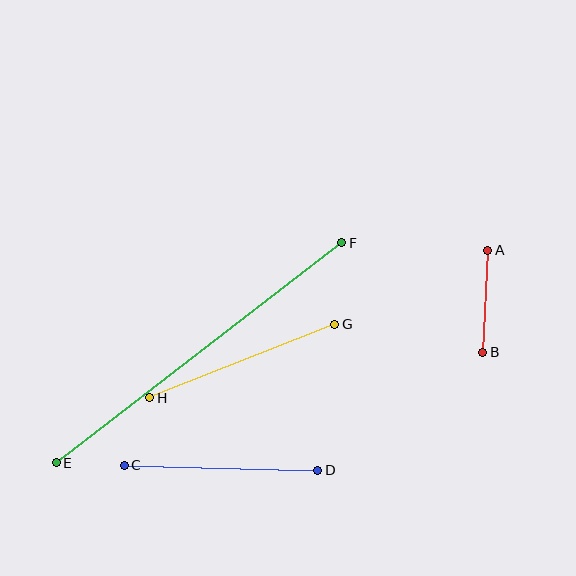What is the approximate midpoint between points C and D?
The midpoint is at approximately (221, 468) pixels.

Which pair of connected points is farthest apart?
Points E and F are farthest apart.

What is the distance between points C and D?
The distance is approximately 193 pixels.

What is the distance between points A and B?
The distance is approximately 102 pixels.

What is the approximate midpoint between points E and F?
The midpoint is at approximately (199, 353) pixels.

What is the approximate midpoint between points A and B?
The midpoint is at approximately (485, 301) pixels.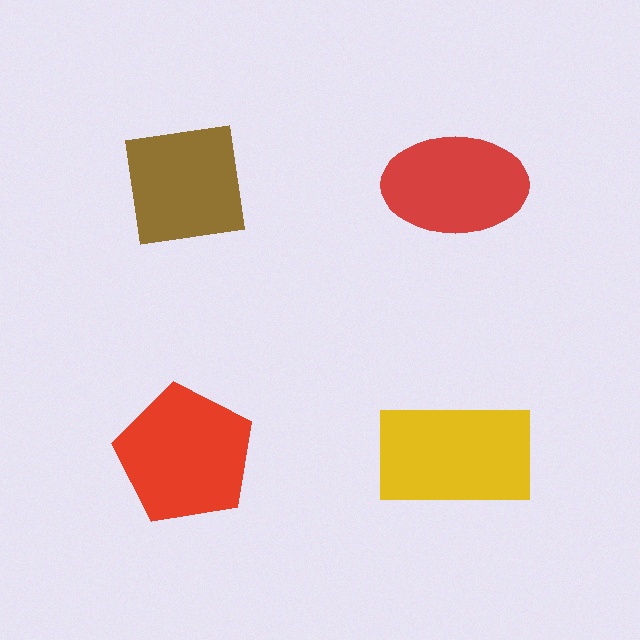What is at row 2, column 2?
A yellow rectangle.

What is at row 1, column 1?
A brown square.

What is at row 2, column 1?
A red pentagon.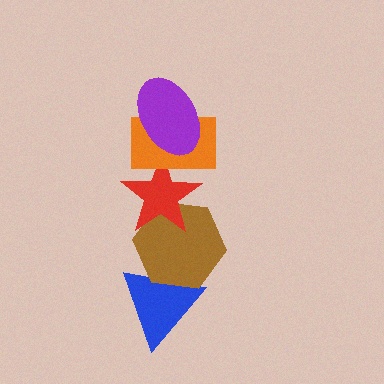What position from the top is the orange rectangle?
The orange rectangle is 2nd from the top.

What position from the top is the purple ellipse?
The purple ellipse is 1st from the top.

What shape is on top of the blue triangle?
The brown hexagon is on top of the blue triangle.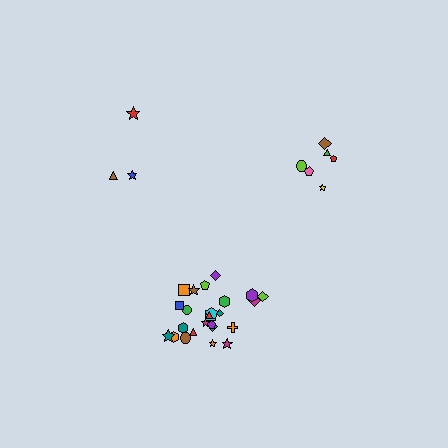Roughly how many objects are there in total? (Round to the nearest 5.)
Roughly 35 objects in total.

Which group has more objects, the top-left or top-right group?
The top-right group.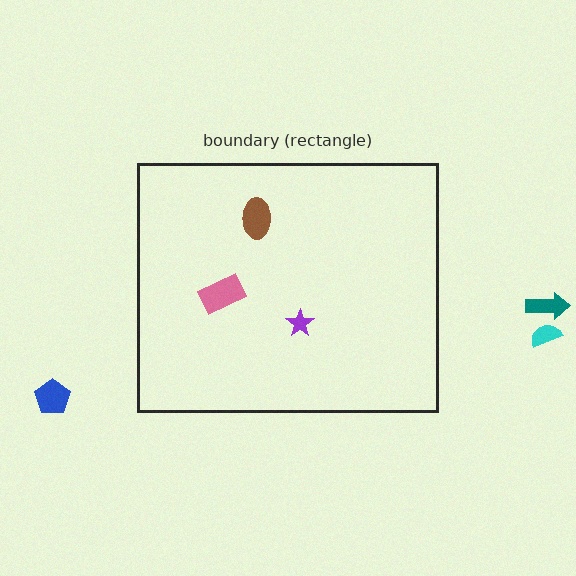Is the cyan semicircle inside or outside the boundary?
Outside.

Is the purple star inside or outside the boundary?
Inside.